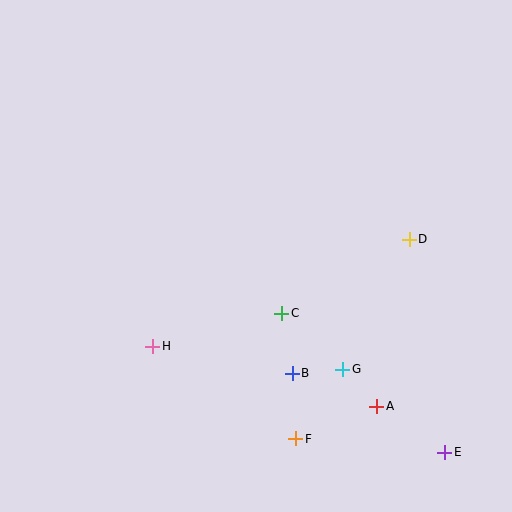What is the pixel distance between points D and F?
The distance between D and F is 229 pixels.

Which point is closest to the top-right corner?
Point D is closest to the top-right corner.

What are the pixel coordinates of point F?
Point F is at (296, 439).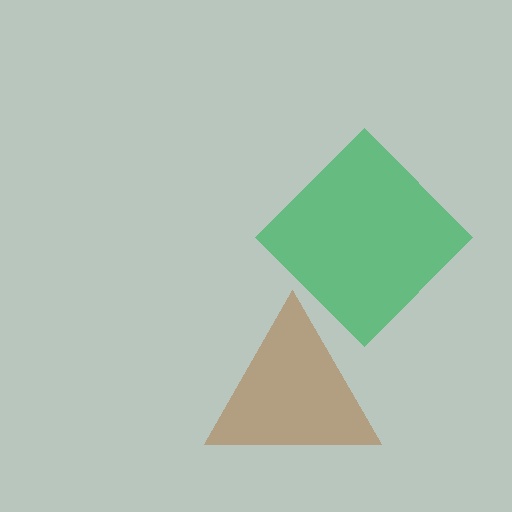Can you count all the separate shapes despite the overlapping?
Yes, there are 2 separate shapes.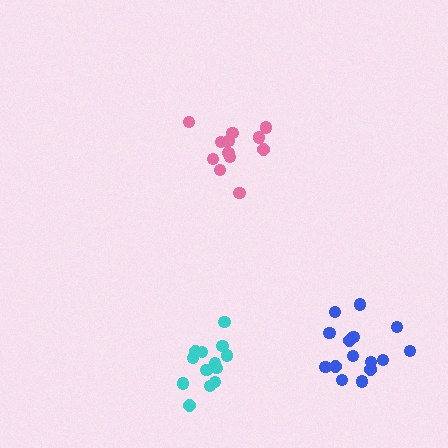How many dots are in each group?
Group 1: 13 dots, Group 2: 15 dots, Group 3: 14 dots (42 total).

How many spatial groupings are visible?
There are 3 spatial groupings.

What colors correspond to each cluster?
The clusters are colored: pink, blue, cyan.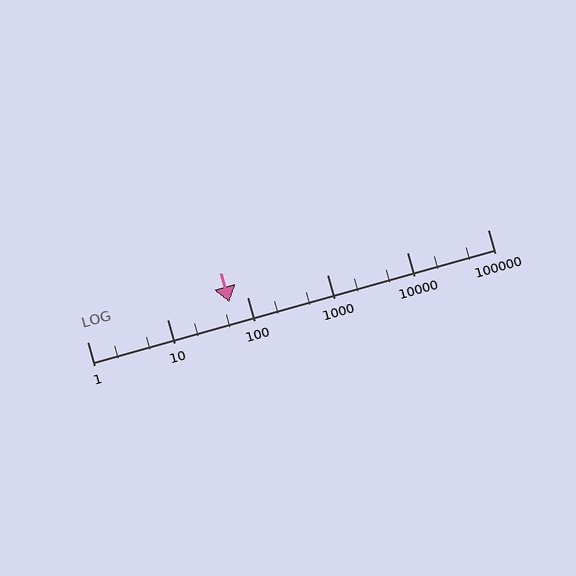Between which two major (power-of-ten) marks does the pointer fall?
The pointer is between 10 and 100.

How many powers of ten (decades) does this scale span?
The scale spans 5 decades, from 1 to 100000.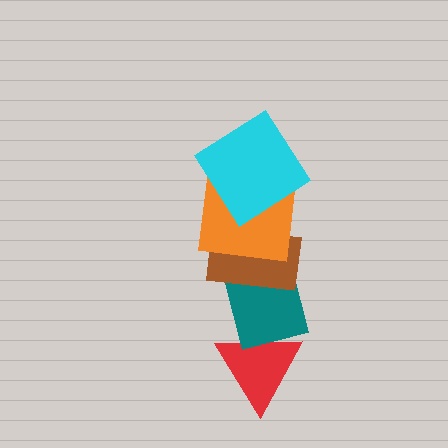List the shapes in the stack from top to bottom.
From top to bottom: the cyan diamond, the orange square, the brown rectangle, the teal square, the red triangle.